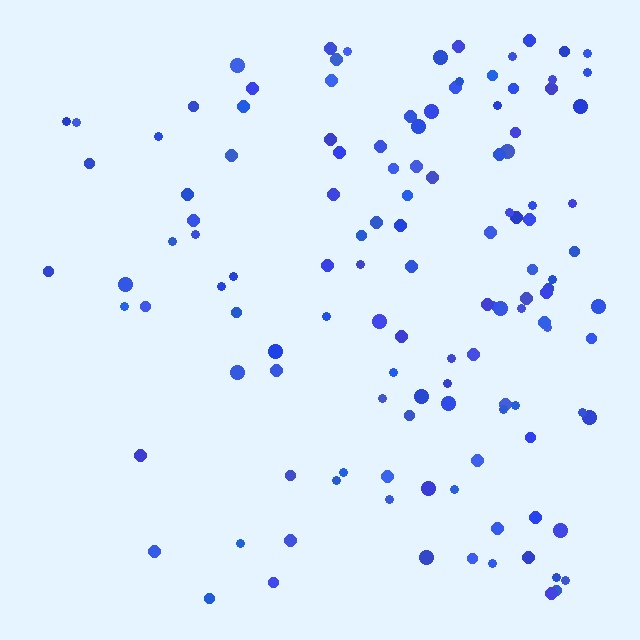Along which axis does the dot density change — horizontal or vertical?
Horizontal.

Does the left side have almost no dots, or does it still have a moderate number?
Still a moderate number, just noticeably fewer than the right.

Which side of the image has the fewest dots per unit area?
The left.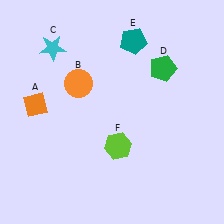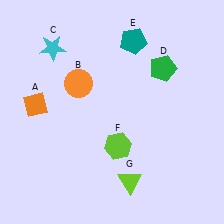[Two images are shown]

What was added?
A lime triangle (G) was added in Image 2.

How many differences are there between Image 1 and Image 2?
There is 1 difference between the two images.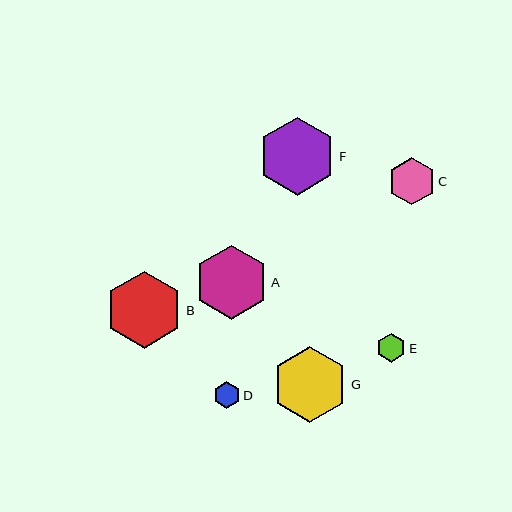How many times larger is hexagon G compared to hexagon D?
Hexagon G is approximately 2.8 times the size of hexagon D.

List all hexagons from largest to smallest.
From largest to smallest: F, B, G, A, C, E, D.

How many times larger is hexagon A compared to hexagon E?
Hexagon A is approximately 2.5 times the size of hexagon E.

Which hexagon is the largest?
Hexagon F is the largest with a size of approximately 78 pixels.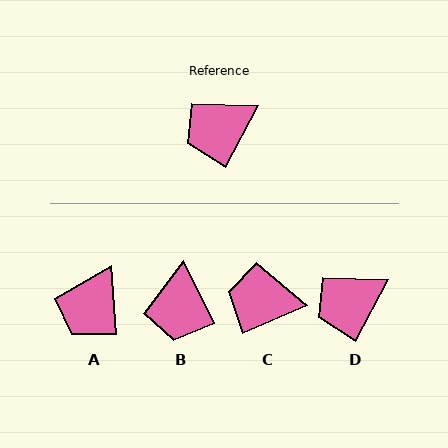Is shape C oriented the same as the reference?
No, it is off by about 39 degrees.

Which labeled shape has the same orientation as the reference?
D.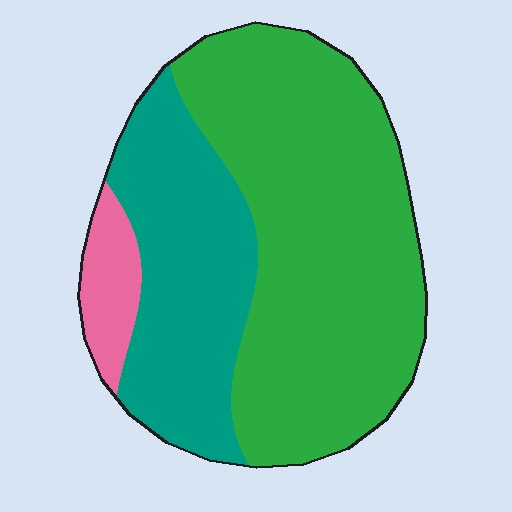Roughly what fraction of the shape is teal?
Teal takes up about one third (1/3) of the shape.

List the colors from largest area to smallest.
From largest to smallest: green, teal, pink.